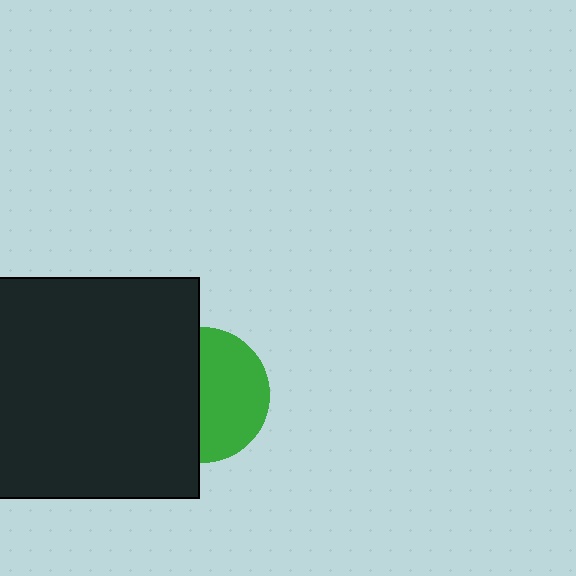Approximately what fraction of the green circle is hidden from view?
Roughly 48% of the green circle is hidden behind the black square.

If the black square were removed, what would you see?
You would see the complete green circle.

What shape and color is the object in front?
The object in front is a black square.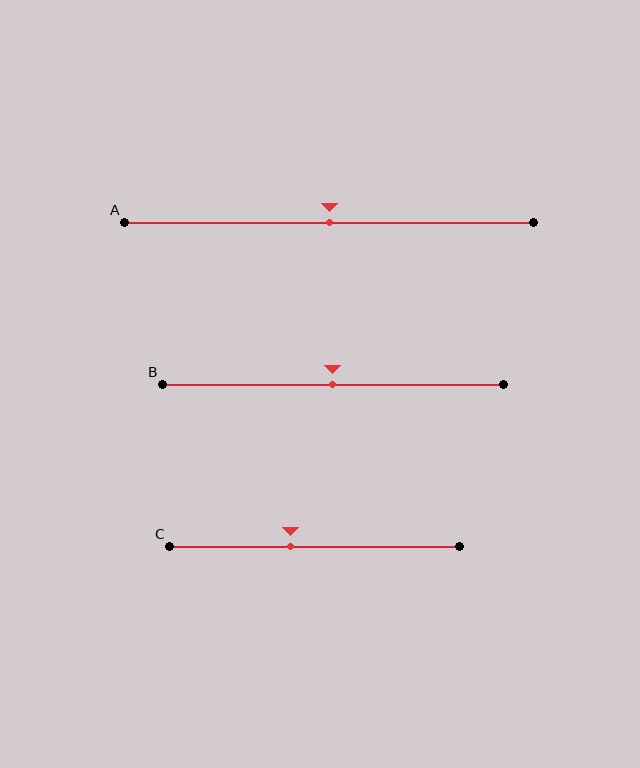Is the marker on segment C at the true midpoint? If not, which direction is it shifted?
No, the marker on segment C is shifted to the left by about 8% of the segment length.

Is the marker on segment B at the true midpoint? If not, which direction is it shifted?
Yes, the marker on segment B is at the true midpoint.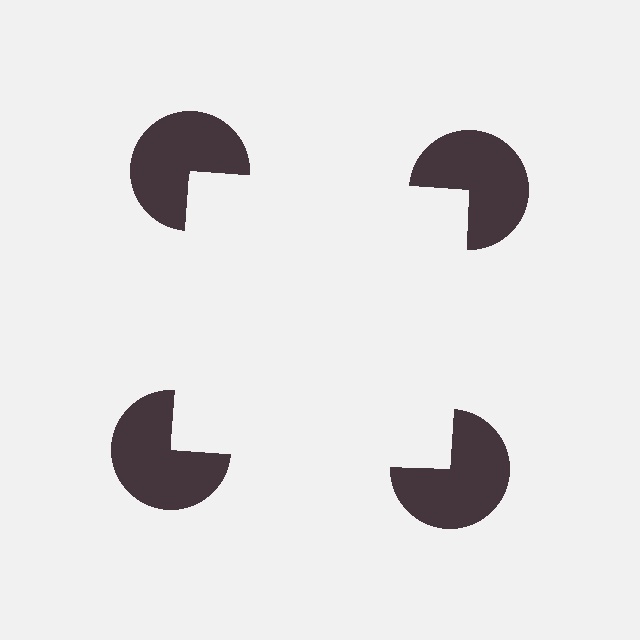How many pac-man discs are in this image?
There are 4 — one at each vertex of the illusory square.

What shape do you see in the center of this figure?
An illusory square — its edges are inferred from the aligned wedge cuts in the pac-man discs, not physically drawn.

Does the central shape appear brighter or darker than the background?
It typically appears slightly brighter than the background, even though no actual brightness change is drawn.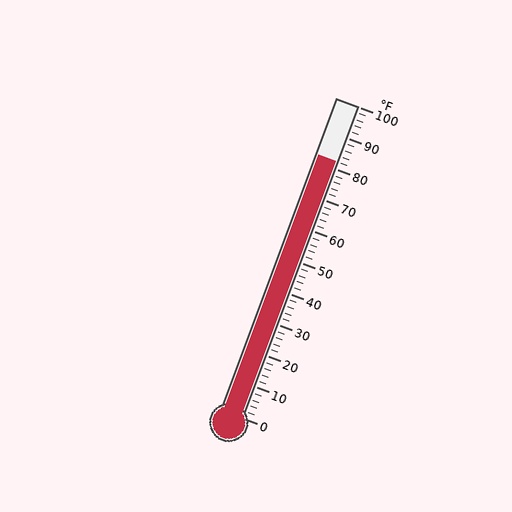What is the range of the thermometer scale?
The thermometer scale ranges from 0°F to 100°F.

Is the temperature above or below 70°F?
The temperature is above 70°F.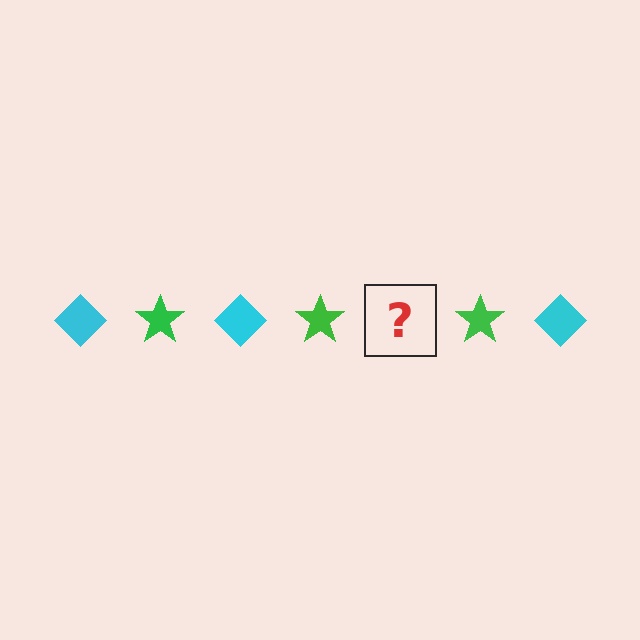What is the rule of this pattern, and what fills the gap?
The rule is that the pattern alternates between cyan diamond and green star. The gap should be filled with a cyan diamond.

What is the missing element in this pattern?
The missing element is a cyan diamond.